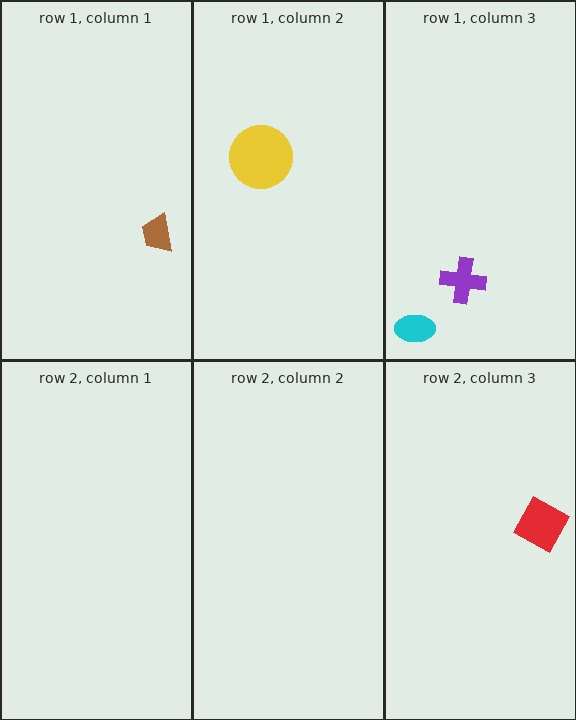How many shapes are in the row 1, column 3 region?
2.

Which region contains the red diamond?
The row 2, column 3 region.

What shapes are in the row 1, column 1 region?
The brown trapezoid.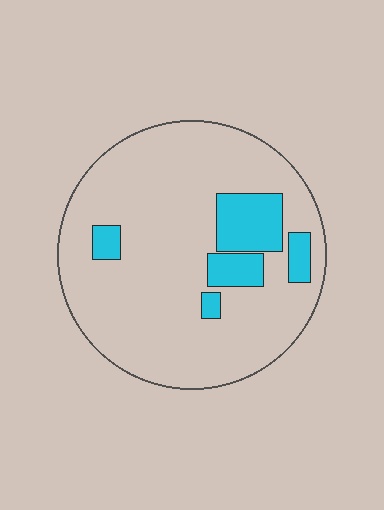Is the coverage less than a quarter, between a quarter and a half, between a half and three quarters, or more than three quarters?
Less than a quarter.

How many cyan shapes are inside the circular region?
5.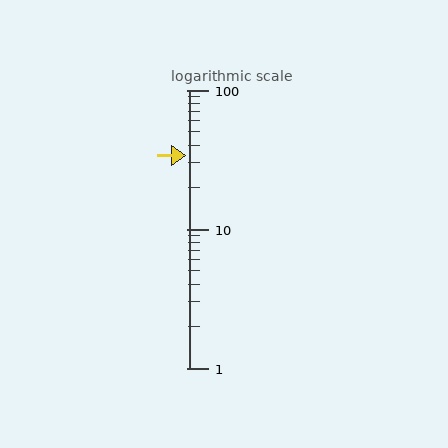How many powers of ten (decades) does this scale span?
The scale spans 2 decades, from 1 to 100.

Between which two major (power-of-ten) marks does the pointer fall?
The pointer is between 10 and 100.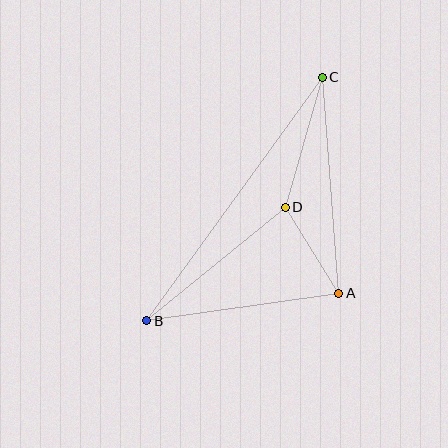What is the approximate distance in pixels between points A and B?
The distance between A and B is approximately 194 pixels.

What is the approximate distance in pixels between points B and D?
The distance between B and D is approximately 179 pixels.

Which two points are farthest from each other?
Points B and C are farthest from each other.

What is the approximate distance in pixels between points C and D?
The distance between C and D is approximately 135 pixels.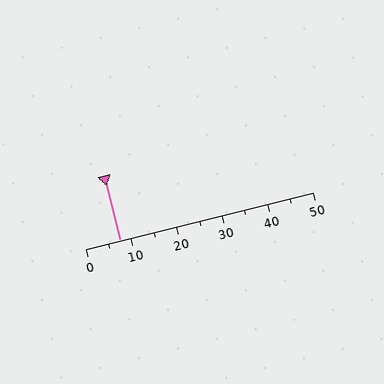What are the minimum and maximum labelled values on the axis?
The axis runs from 0 to 50.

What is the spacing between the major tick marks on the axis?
The major ticks are spaced 10 apart.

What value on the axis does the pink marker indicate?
The marker indicates approximately 7.5.